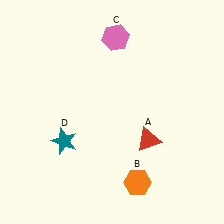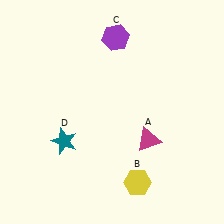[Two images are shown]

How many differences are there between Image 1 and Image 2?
There are 3 differences between the two images.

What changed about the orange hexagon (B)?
In Image 1, B is orange. In Image 2, it changed to yellow.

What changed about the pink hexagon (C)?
In Image 1, C is pink. In Image 2, it changed to purple.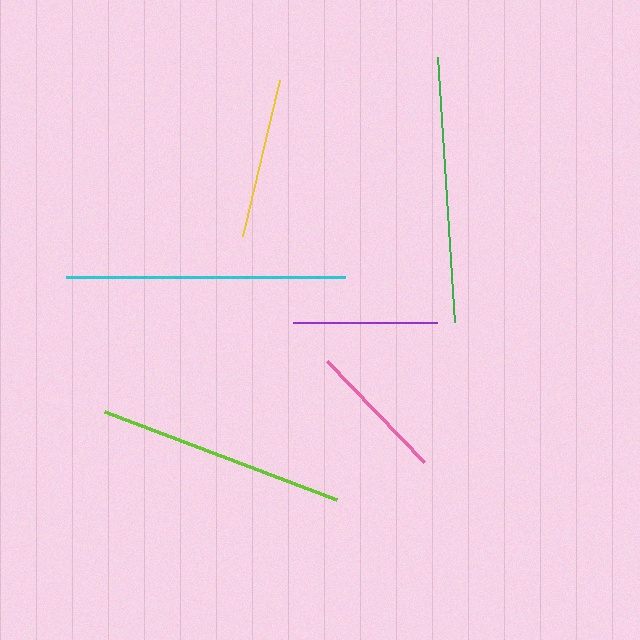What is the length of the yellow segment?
The yellow segment is approximately 160 pixels long.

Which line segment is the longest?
The cyan line is the longest at approximately 279 pixels.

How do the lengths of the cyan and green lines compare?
The cyan and green lines are approximately the same length.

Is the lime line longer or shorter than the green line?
The green line is longer than the lime line.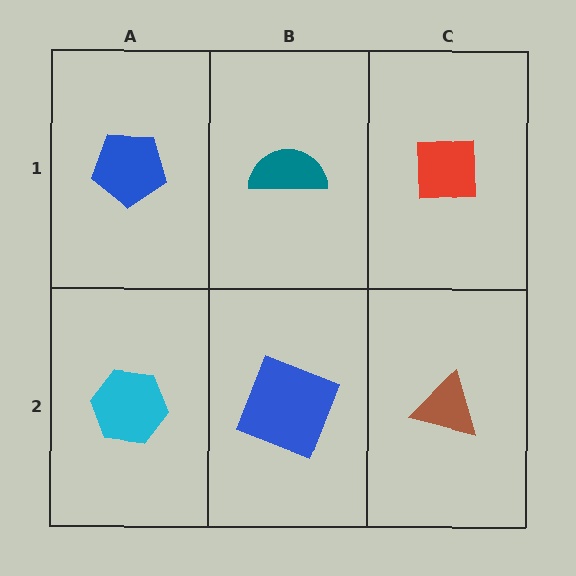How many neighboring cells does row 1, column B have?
3.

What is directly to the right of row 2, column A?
A blue square.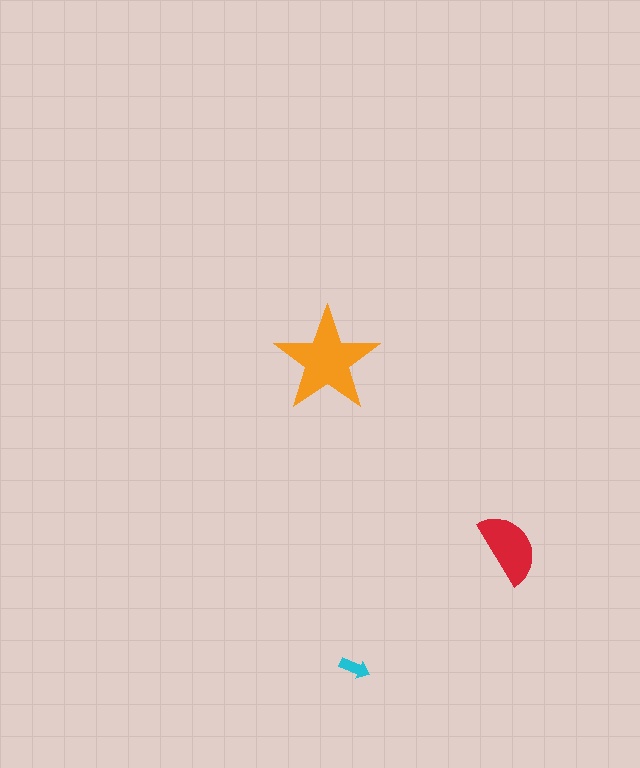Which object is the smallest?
The cyan arrow.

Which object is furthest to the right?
The red semicircle is rightmost.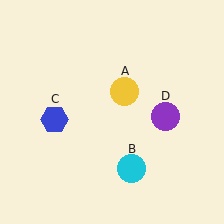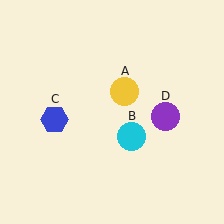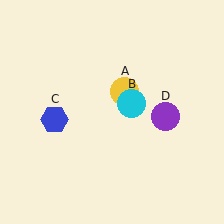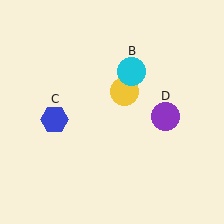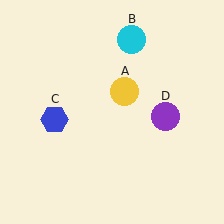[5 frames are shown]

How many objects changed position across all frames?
1 object changed position: cyan circle (object B).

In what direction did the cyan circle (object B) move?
The cyan circle (object B) moved up.